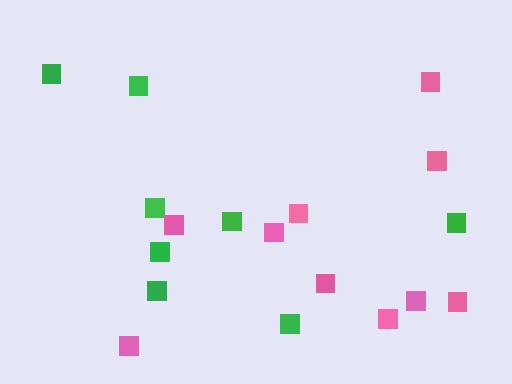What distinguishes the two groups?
There are 2 groups: one group of green squares (8) and one group of pink squares (10).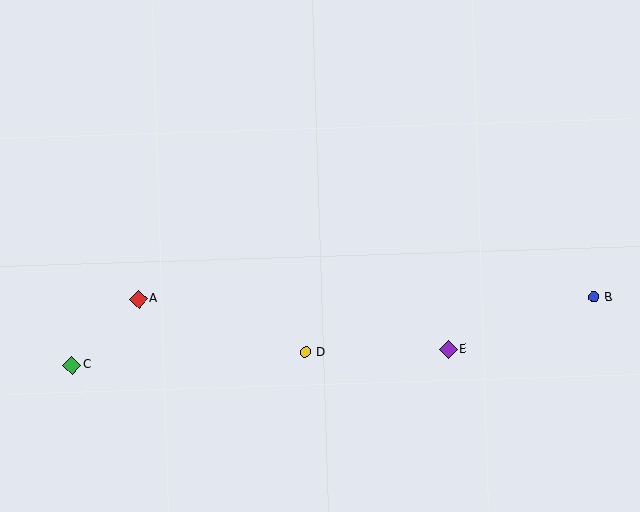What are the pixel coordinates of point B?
Point B is at (594, 297).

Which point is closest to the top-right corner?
Point B is closest to the top-right corner.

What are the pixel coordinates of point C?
Point C is at (72, 365).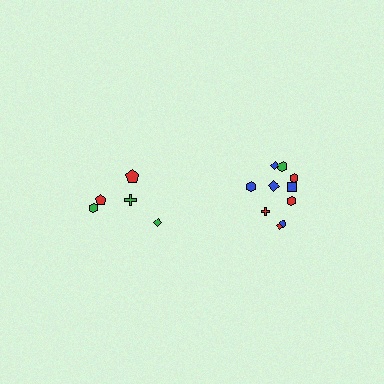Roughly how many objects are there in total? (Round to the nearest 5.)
Roughly 15 objects in total.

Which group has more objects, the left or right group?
The right group.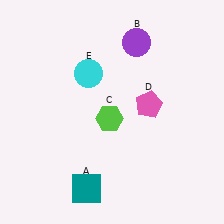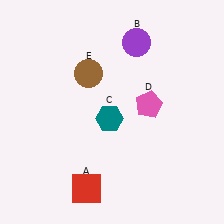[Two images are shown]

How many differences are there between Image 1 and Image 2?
There are 3 differences between the two images.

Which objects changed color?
A changed from teal to red. C changed from lime to teal. E changed from cyan to brown.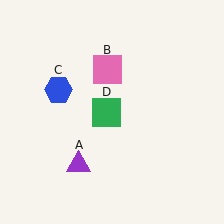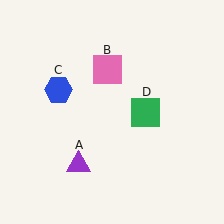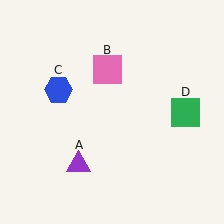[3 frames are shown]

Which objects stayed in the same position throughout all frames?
Purple triangle (object A) and pink square (object B) and blue hexagon (object C) remained stationary.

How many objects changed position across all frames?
1 object changed position: green square (object D).